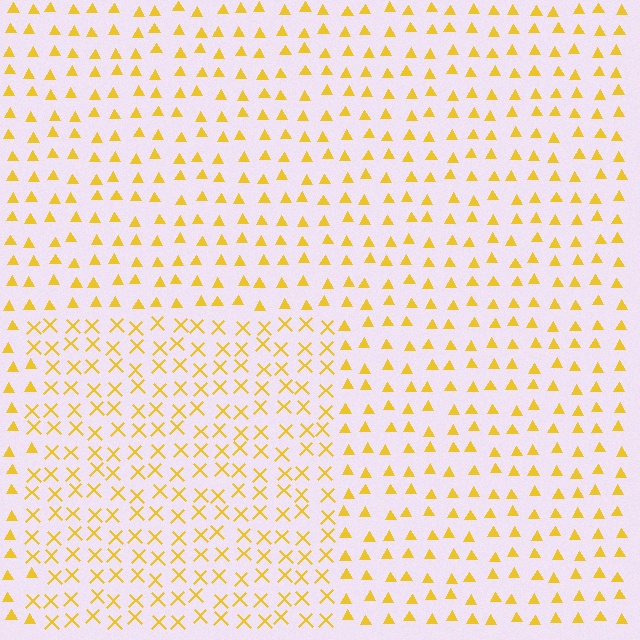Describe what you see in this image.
The image is filled with small yellow elements arranged in a uniform grid. A rectangle-shaped region contains X marks, while the surrounding area contains triangles. The boundary is defined purely by the change in element shape.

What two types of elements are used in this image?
The image uses X marks inside the rectangle region and triangles outside it.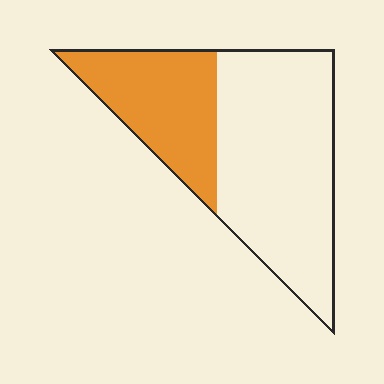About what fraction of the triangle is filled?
About one third (1/3).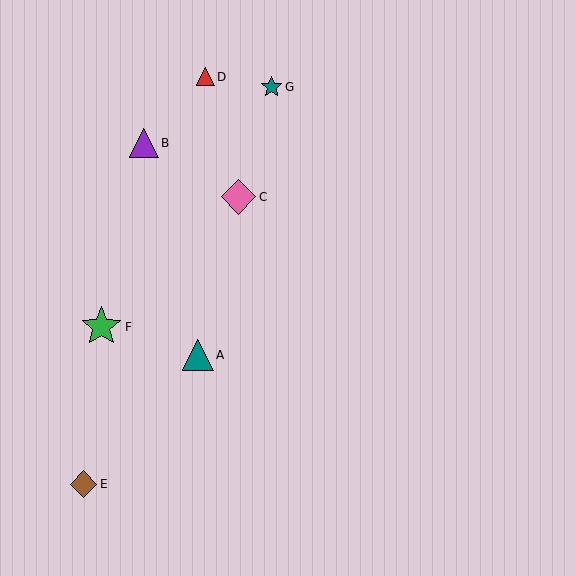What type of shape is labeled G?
Shape G is a teal star.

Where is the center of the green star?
The center of the green star is at (101, 327).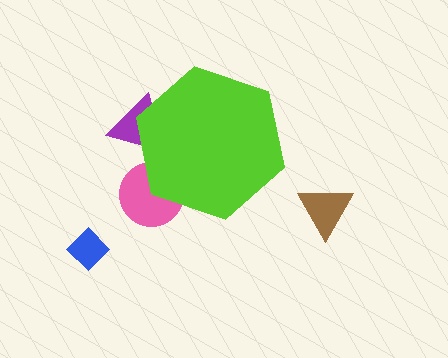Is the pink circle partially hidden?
Yes, the pink circle is partially hidden behind the lime hexagon.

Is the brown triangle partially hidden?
No, the brown triangle is fully visible.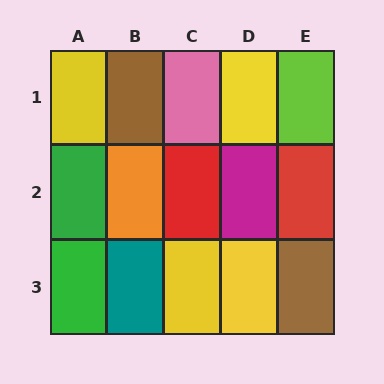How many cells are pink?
1 cell is pink.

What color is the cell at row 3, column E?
Brown.